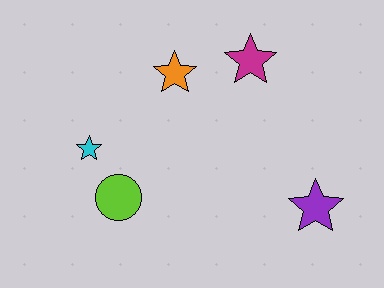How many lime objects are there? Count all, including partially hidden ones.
There is 1 lime object.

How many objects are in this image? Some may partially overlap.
There are 5 objects.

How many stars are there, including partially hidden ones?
There are 4 stars.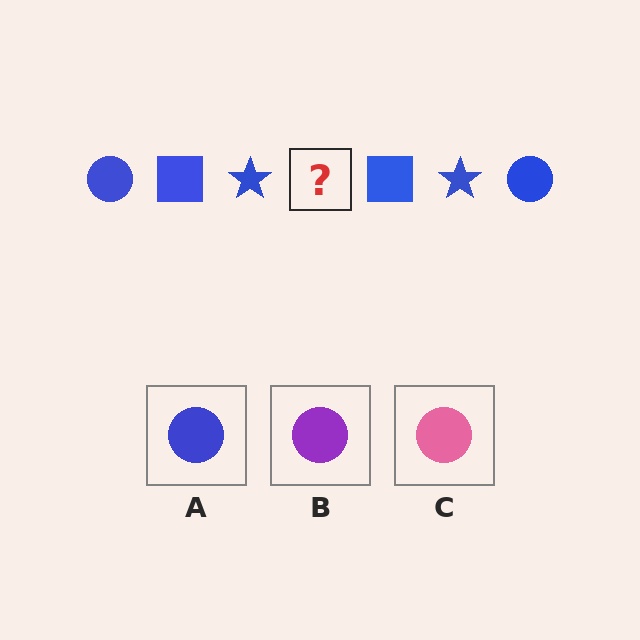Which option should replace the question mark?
Option A.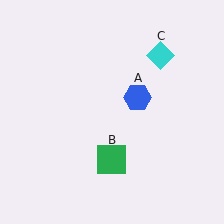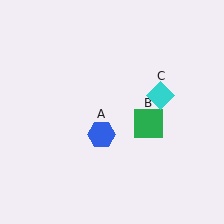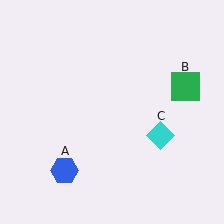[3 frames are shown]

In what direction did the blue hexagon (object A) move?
The blue hexagon (object A) moved down and to the left.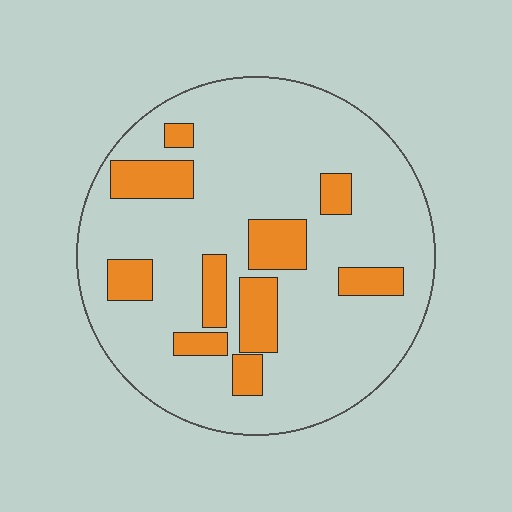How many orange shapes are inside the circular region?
10.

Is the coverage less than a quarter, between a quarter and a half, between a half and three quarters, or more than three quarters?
Less than a quarter.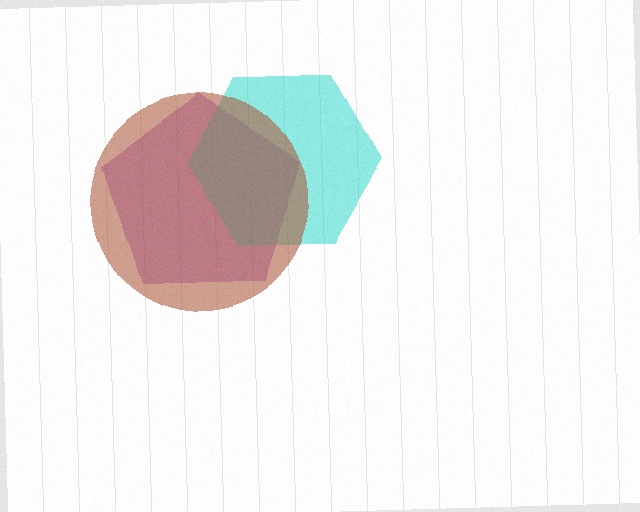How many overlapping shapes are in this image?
There are 3 overlapping shapes in the image.